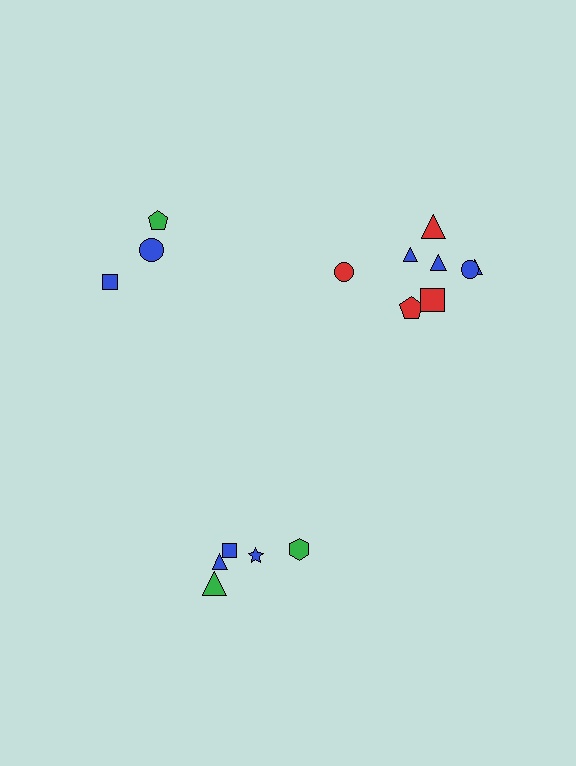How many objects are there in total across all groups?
There are 16 objects.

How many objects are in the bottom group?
There are 5 objects.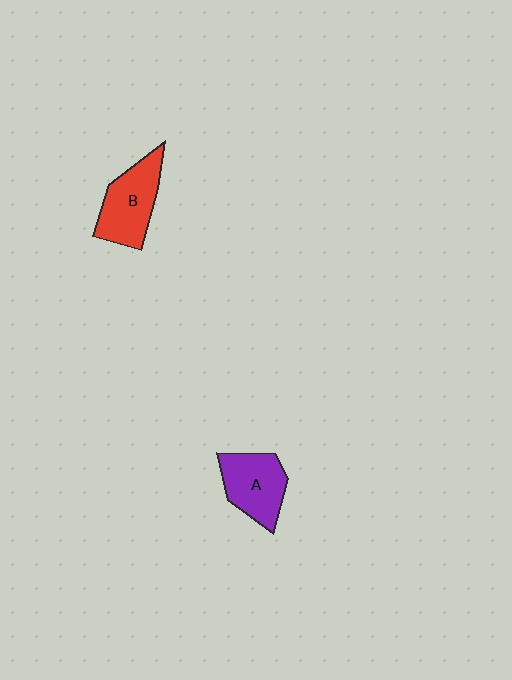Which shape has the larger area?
Shape B (red).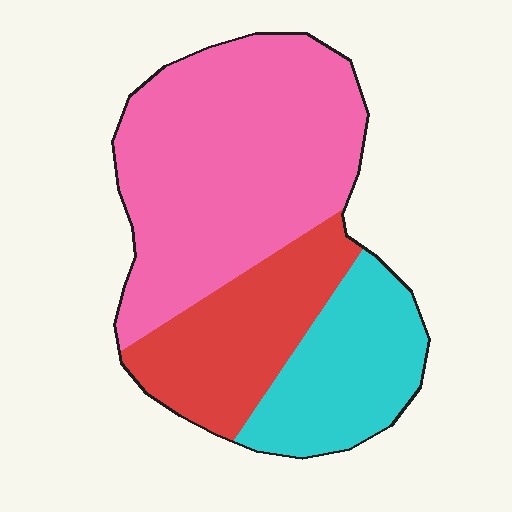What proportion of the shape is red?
Red takes up about one quarter (1/4) of the shape.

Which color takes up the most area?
Pink, at roughly 55%.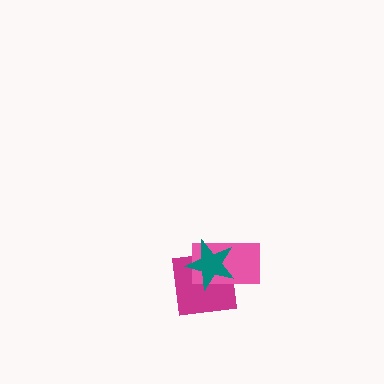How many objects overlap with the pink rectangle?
2 objects overlap with the pink rectangle.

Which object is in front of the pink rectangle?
The teal star is in front of the pink rectangle.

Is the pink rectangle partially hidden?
Yes, it is partially covered by another shape.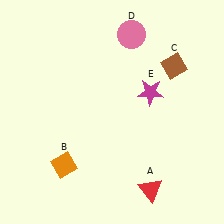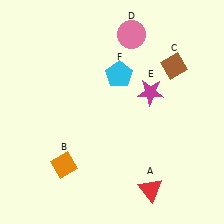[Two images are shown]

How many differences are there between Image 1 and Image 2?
There is 1 difference between the two images.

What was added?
A cyan pentagon (F) was added in Image 2.